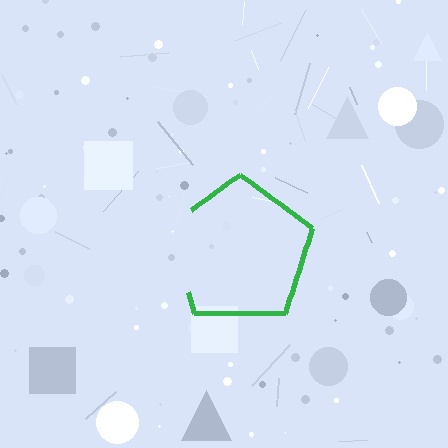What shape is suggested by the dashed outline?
The dashed outline suggests a pentagon.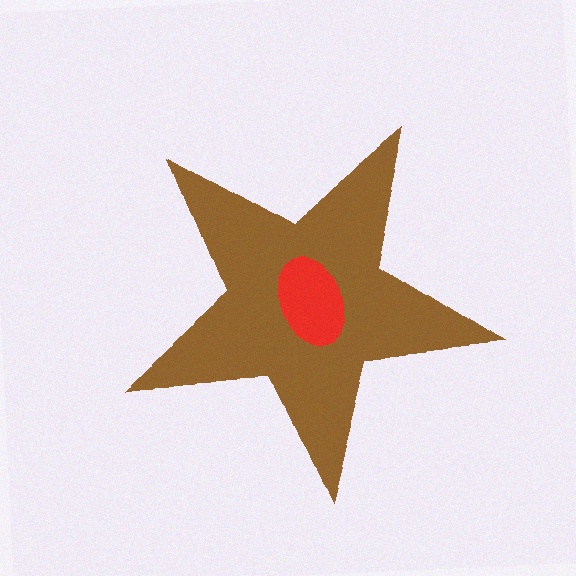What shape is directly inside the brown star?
The red ellipse.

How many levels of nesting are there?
2.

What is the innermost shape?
The red ellipse.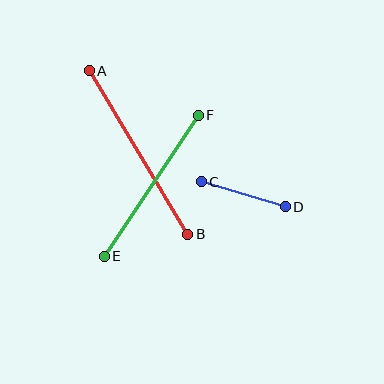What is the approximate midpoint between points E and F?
The midpoint is at approximately (151, 186) pixels.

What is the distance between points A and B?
The distance is approximately 191 pixels.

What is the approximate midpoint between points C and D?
The midpoint is at approximately (243, 194) pixels.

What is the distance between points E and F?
The distance is approximately 170 pixels.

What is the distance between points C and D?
The distance is approximately 88 pixels.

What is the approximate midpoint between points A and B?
The midpoint is at approximately (139, 153) pixels.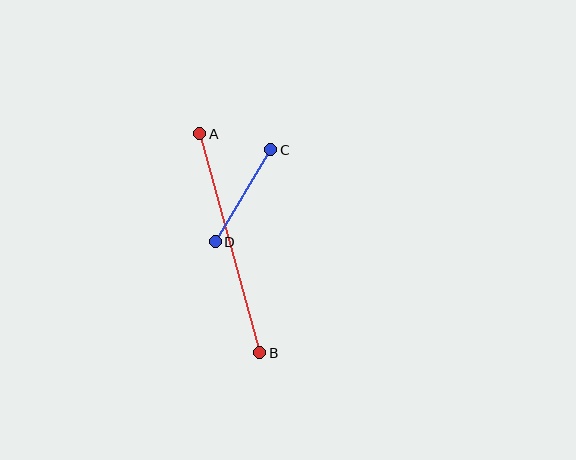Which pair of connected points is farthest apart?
Points A and B are farthest apart.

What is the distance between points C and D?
The distance is approximately 108 pixels.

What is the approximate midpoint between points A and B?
The midpoint is at approximately (230, 243) pixels.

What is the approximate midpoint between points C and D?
The midpoint is at approximately (243, 196) pixels.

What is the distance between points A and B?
The distance is approximately 227 pixels.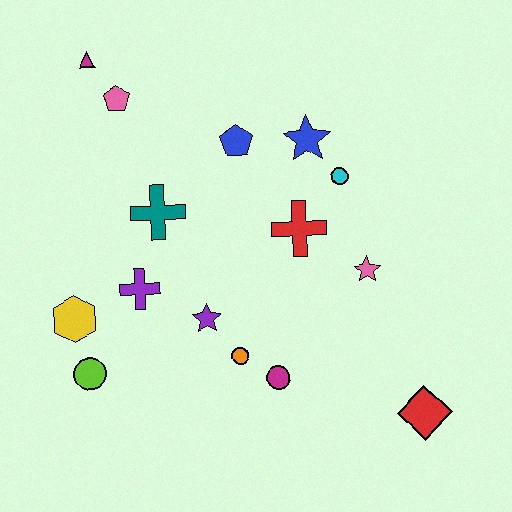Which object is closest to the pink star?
The red cross is closest to the pink star.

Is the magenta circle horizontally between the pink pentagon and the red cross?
Yes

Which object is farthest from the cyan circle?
The lime circle is farthest from the cyan circle.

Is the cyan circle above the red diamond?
Yes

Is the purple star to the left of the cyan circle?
Yes